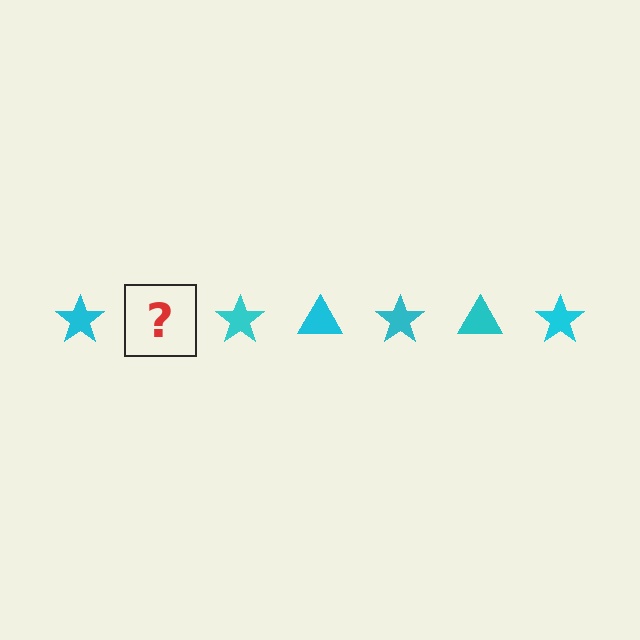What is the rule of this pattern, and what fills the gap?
The rule is that the pattern cycles through star, triangle shapes in cyan. The gap should be filled with a cyan triangle.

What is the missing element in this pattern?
The missing element is a cyan triangle.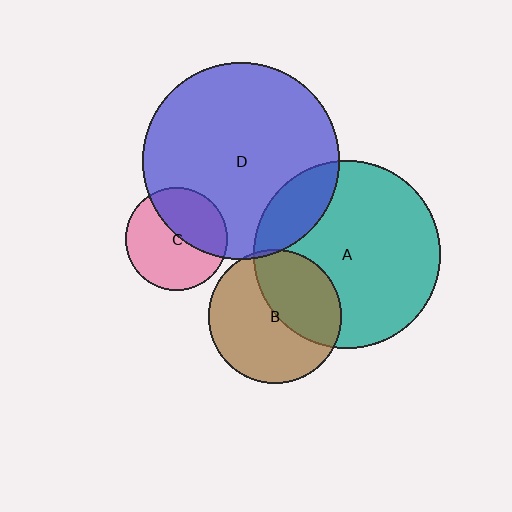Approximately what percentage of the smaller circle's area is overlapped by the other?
Approximately 40%.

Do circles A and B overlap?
Yes.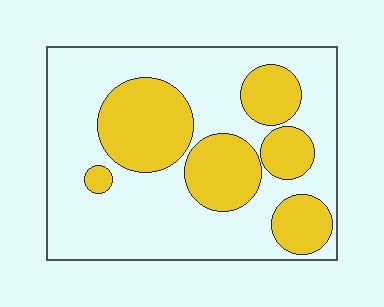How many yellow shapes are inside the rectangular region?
6.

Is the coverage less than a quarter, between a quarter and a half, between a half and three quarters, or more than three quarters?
Between a quarter and a half.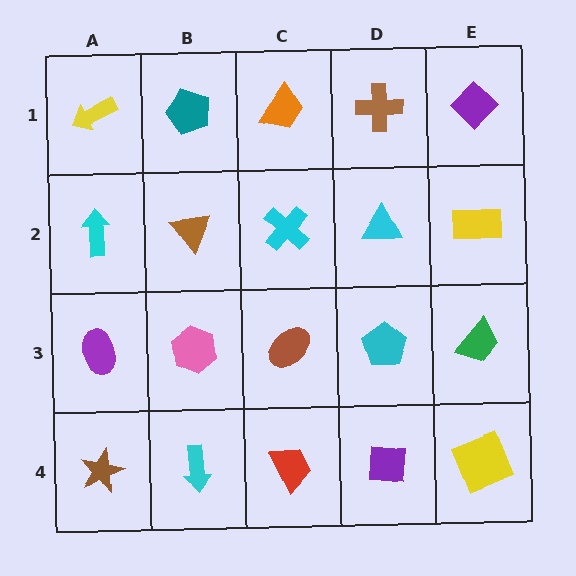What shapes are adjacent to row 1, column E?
A yellow rectangle (row 2, column E), a brown cross (row 1, column D).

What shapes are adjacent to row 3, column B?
A brown triangle (row 2, column B), a cyan arrow (row 4, column B), a purple ellipse (row 3, column A), a brown ellipse (row 3, column C).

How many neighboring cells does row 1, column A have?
2.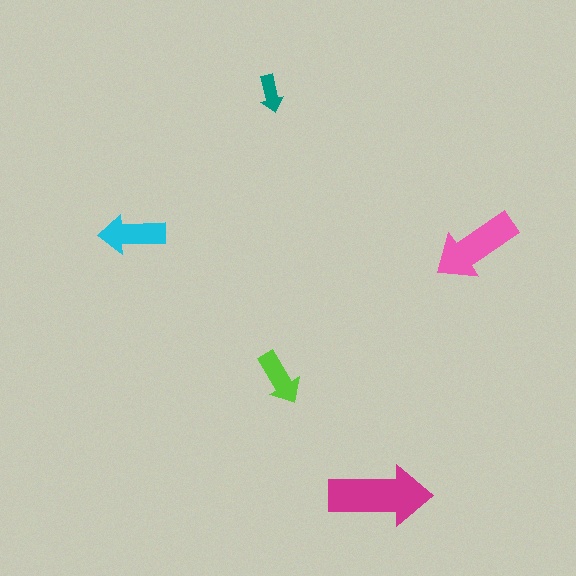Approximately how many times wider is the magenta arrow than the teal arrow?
About 2.5 times wider.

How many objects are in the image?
There are 5 objects in the image.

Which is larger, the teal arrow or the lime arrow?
The lime one.